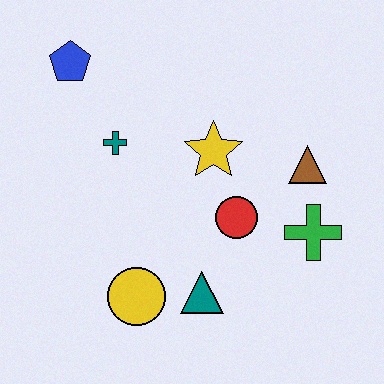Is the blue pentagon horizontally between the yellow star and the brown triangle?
No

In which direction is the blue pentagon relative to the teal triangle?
The blue pentagon is above the teal triangle.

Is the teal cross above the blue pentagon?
No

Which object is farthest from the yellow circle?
The blue pentagon is farthest from the yellow circle.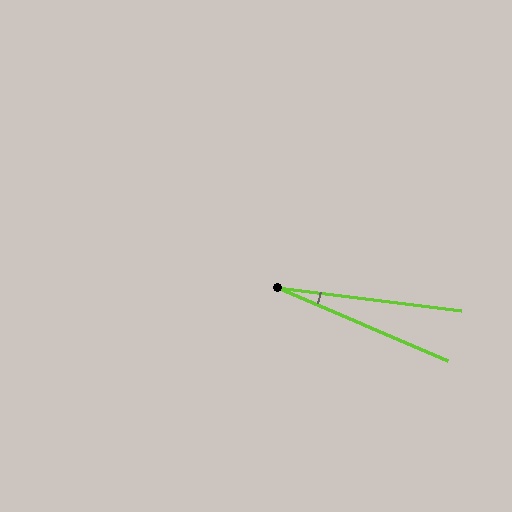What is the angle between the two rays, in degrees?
Approximately 16 degrees.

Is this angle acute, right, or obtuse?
It is acute.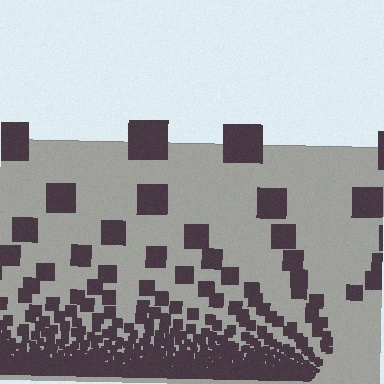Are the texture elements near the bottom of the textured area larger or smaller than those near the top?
Smaller. The gradient is inverted — elements near the bottom are smaller and denser.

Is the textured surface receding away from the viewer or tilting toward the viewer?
The surface appears to tilt toward the viewer. Texture elements get larger and sparser toward the top.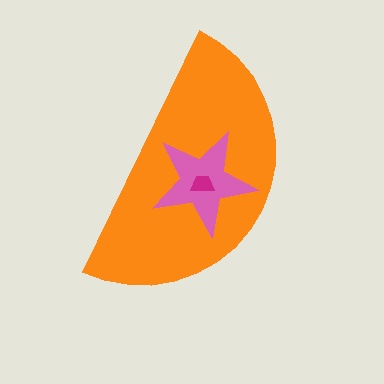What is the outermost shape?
The orange semicircle.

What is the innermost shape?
The magenta trapezoid.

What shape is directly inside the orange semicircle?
The pink star.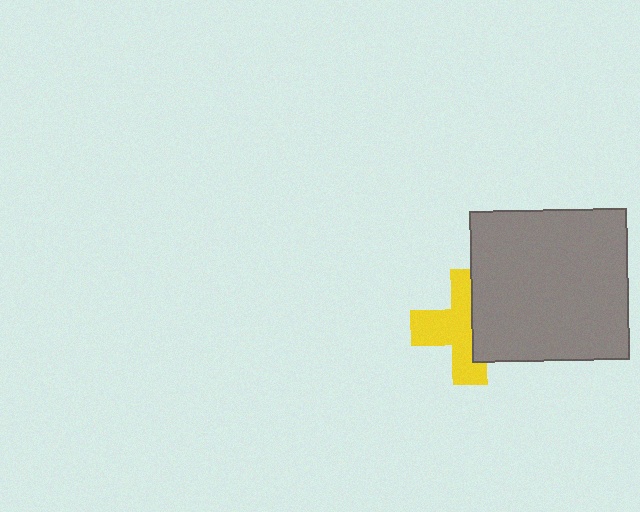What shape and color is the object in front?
The object in front is a gray rectangle.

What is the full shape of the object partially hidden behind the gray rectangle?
The partially hidden object is a yellow cross.